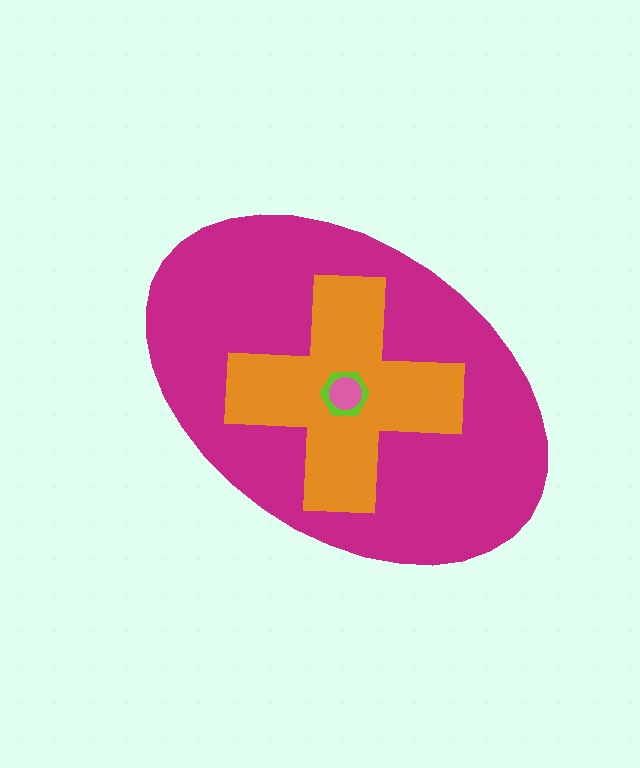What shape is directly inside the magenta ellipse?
The orange cross.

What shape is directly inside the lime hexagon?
The pink circle.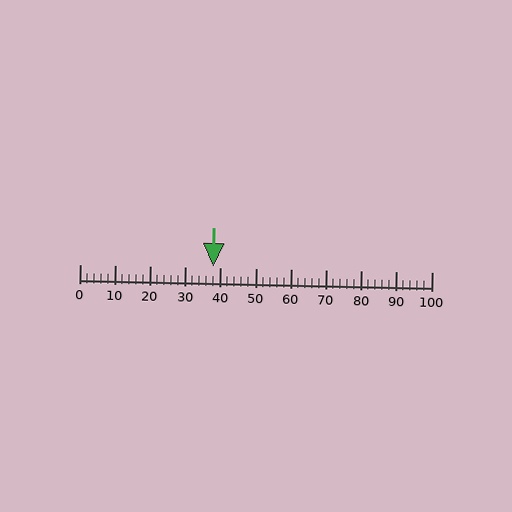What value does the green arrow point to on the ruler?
The green arrow points to approximately 38.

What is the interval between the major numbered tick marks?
The major tick marks are spaced 10 units apart.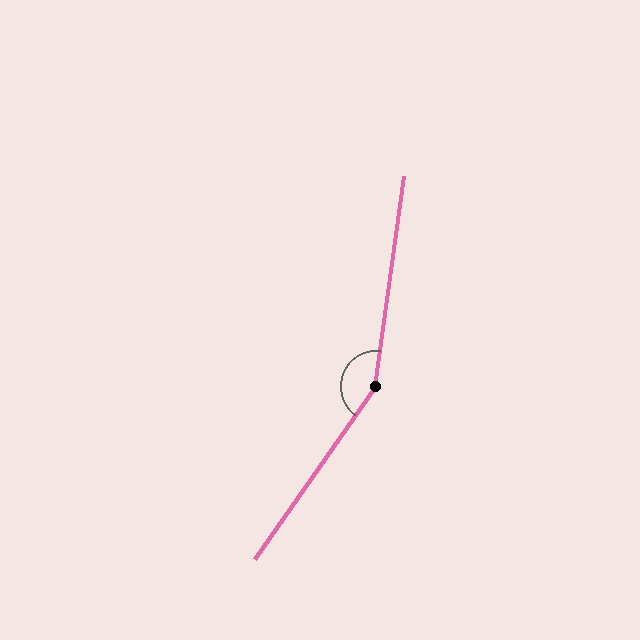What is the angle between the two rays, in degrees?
Approximately 153 degrees.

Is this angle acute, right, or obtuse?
It is obtuse.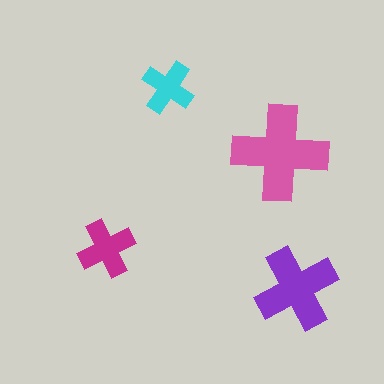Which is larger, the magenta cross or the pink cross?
The pink one.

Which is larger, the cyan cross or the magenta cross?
The magenta one.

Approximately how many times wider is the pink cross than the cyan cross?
About 2 times wider.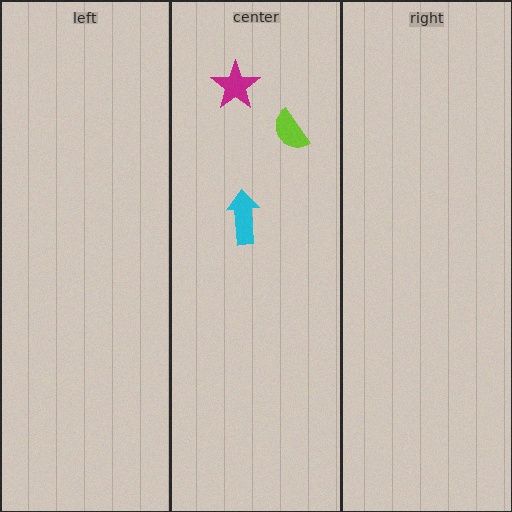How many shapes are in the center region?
3.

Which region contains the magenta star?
The center region.